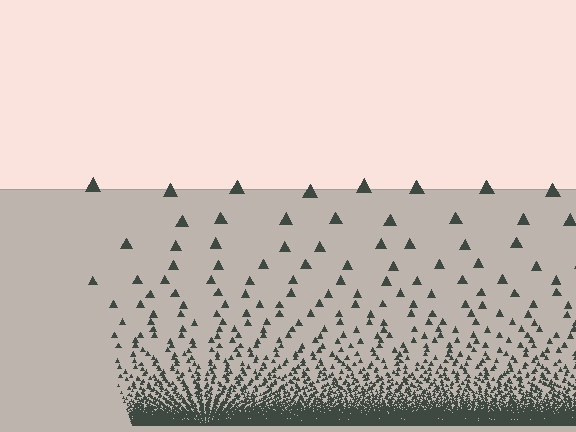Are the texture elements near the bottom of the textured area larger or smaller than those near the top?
Smaller. The gradient is inverted — elements near the bottom are smaller and denser.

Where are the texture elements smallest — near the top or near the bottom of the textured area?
Near the bottom.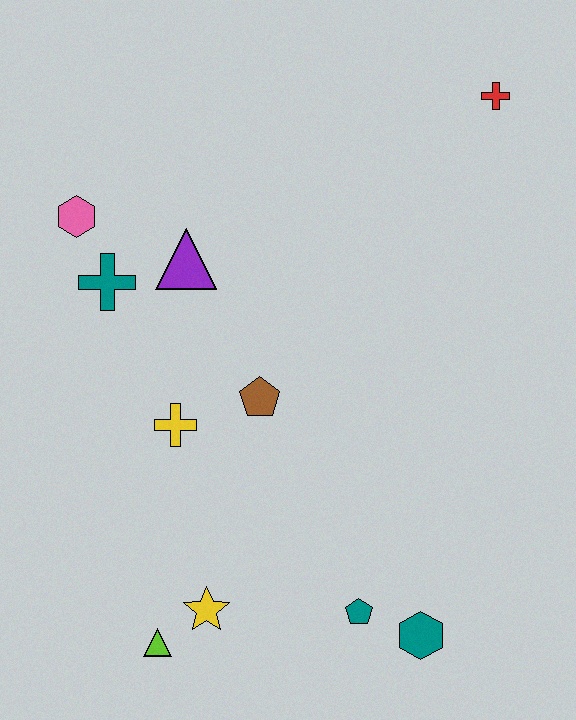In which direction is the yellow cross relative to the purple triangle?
The yellow cross is below the purple triangle.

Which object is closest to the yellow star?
The lime triangle is closest to the yellow star.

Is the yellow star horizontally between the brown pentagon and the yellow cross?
Yes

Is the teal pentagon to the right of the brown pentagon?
Yes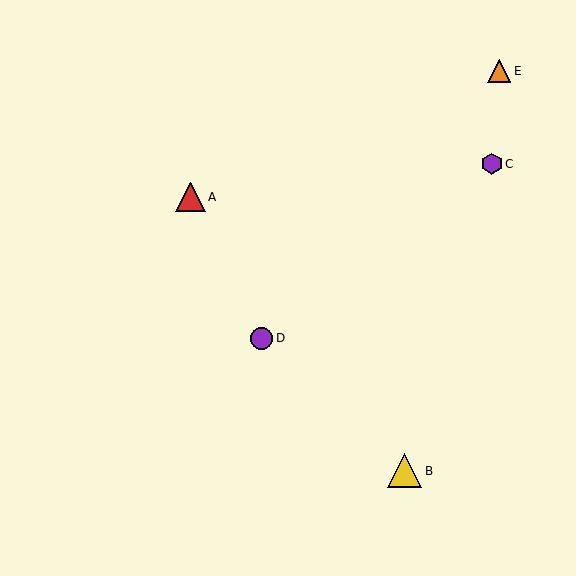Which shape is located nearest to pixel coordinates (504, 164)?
The purple hexagon (labeled C) at (492, 164) is nearest to that location.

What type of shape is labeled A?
Shape A is a red triangle.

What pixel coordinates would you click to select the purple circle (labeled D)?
Click at (262, 338) to select the purple circle D.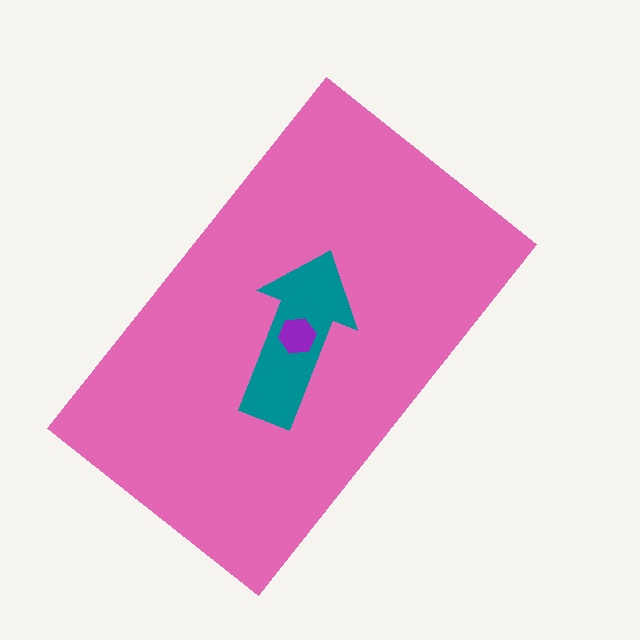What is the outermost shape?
The pink rectangle.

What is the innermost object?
The purple hexagon.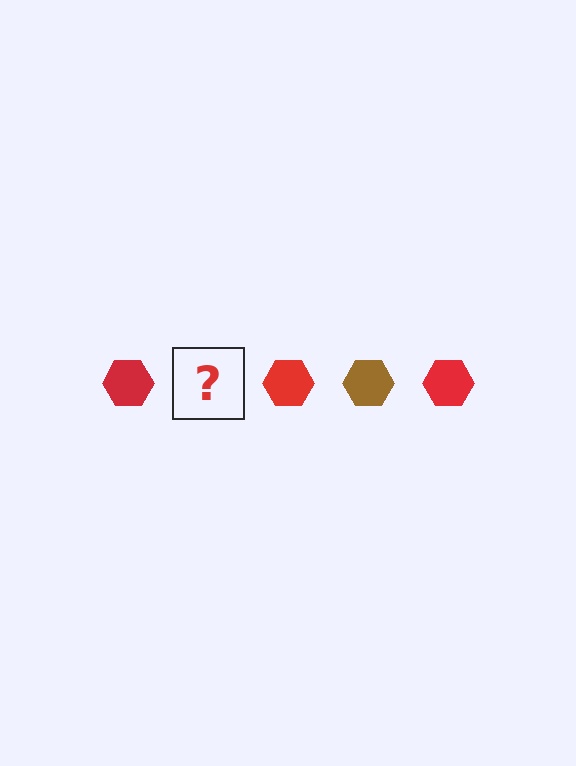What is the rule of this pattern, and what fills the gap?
The rule is that the pattern cycles through red, brown hexagons. The gap should be filled with a brown hexagon.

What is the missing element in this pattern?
The missing element is a brown hexagon.